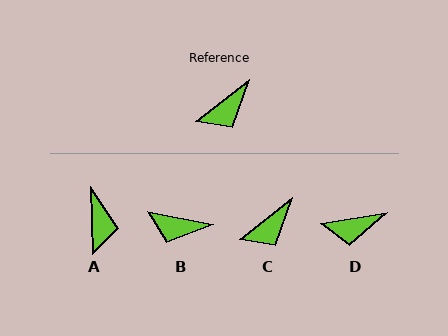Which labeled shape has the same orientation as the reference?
C.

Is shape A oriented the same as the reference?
No, it is off by about 54 degrees.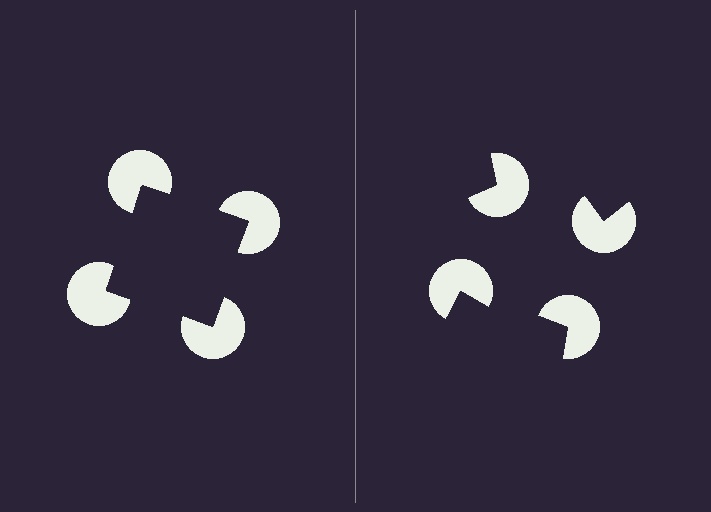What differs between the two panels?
The pac-man discs are positioned identically on both sides; only the wedge orientations differ. On the left they align to a square; on the right they are misaligned.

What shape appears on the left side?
An illusory square.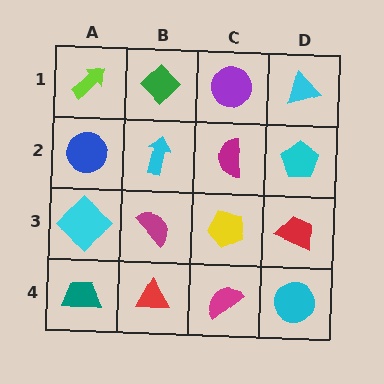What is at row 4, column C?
A magenta semicircle.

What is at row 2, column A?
A blue circle.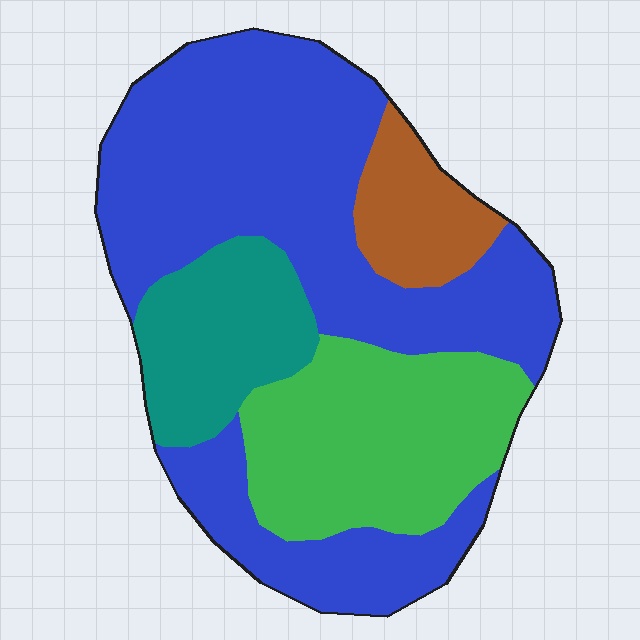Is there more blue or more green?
Blue.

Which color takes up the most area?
Blue, at roughly 55%.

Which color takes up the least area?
Brown, at roughly 10%.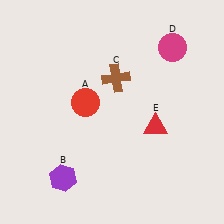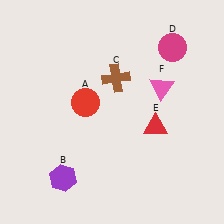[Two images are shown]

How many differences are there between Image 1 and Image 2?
There is 1 difference between the two images.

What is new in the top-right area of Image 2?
A pink triangle (F) was added in the top-right area of Image 2.